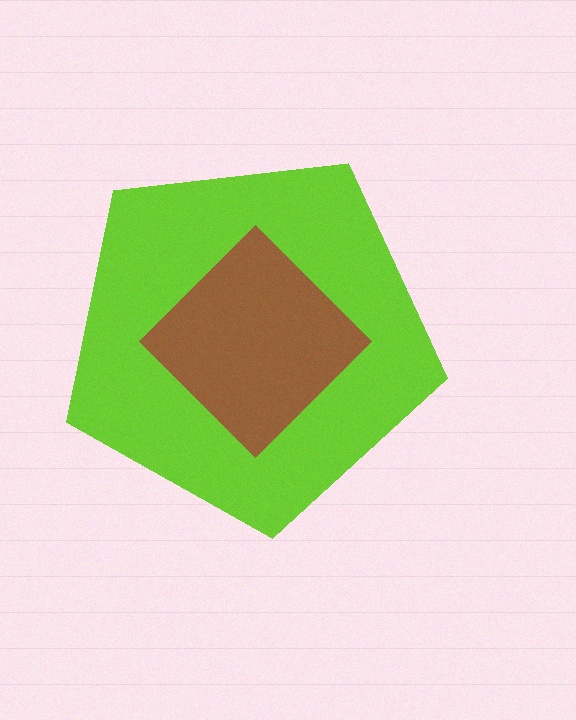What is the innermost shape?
The brown diamond.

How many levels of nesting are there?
2.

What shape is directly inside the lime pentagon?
The brown diamond.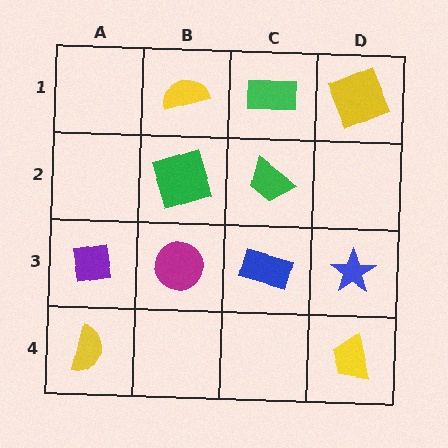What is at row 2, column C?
A green trapezoid.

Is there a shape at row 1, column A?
No, that cell is empty.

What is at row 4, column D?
A yellow trapezoid.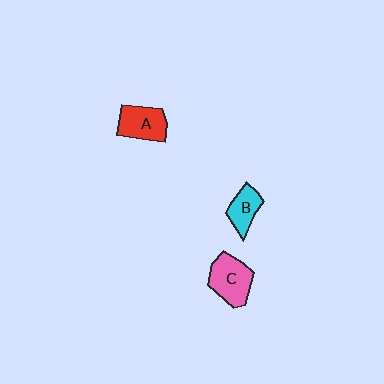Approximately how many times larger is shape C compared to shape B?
Approximately 1.5 times.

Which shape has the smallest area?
Shape B (cyan).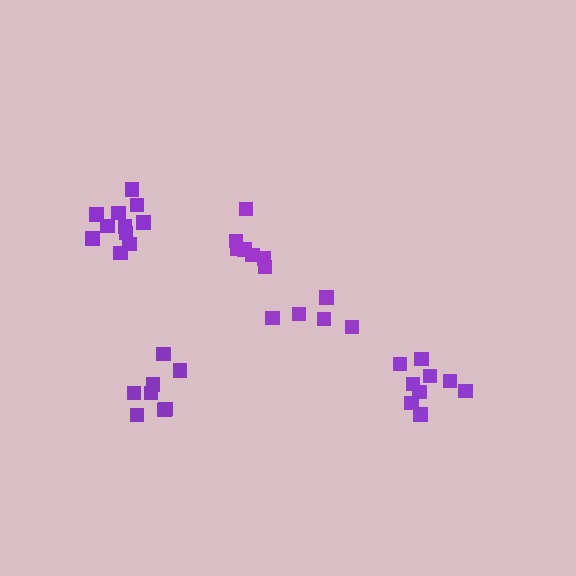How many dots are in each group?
Group 1: 5 dots, Group 2: 11 dots, Group 3: 10 dots, Group 4: 8 dots, Group 5: 7 dots (41 total).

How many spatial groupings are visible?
There are 5 spatial groupings.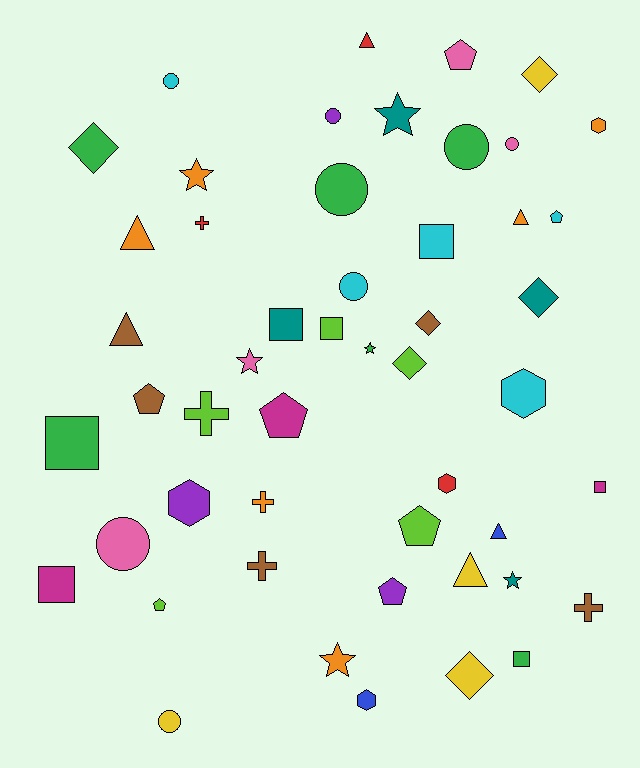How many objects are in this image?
There are 50 objects.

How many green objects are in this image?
There are 6 green objects.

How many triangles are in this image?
There are 6 triangles.